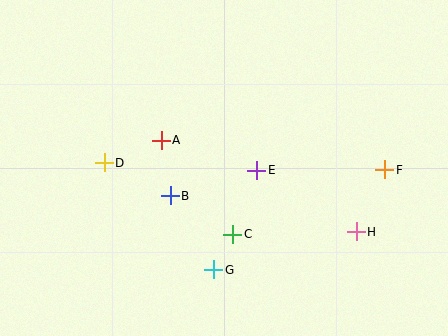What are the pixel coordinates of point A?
Point A is at (161, 140).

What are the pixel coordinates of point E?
Point E is at (257, 170).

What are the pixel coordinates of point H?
Point H is at (356, 232).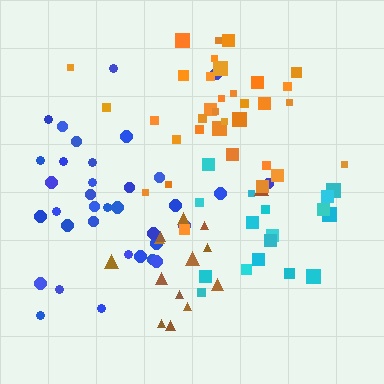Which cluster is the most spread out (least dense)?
Blue.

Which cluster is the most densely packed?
Orange.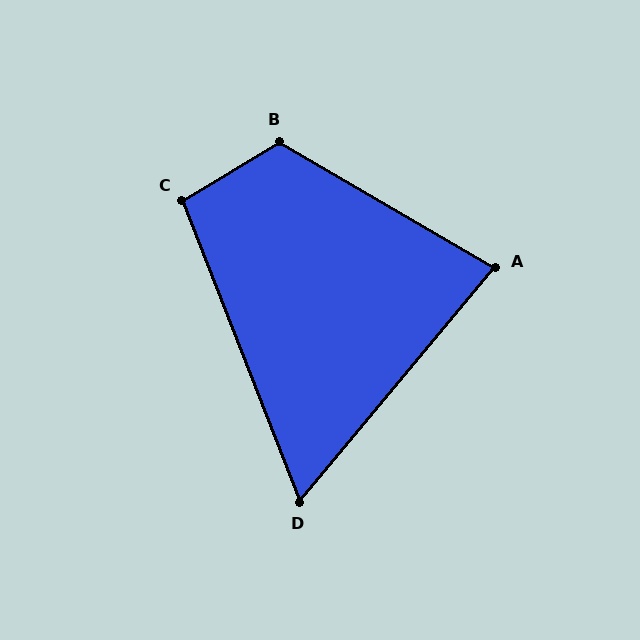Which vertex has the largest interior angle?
B, at approximately 119 degrees.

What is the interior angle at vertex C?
Approximately 100 degrees (obtuse).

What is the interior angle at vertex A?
Approximately 80 degrees (acute).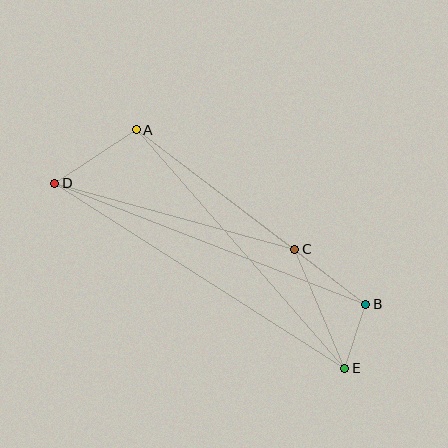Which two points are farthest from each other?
Points D and E are farthest from each other.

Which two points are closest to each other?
Points B and E are closest to each other.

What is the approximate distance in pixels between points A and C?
The distance between A and C is approximately 199 pixels.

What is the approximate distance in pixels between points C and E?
The distance between C and E is approximately 129 pixels.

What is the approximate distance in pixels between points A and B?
The distance between A and B is approximately 288 pixels.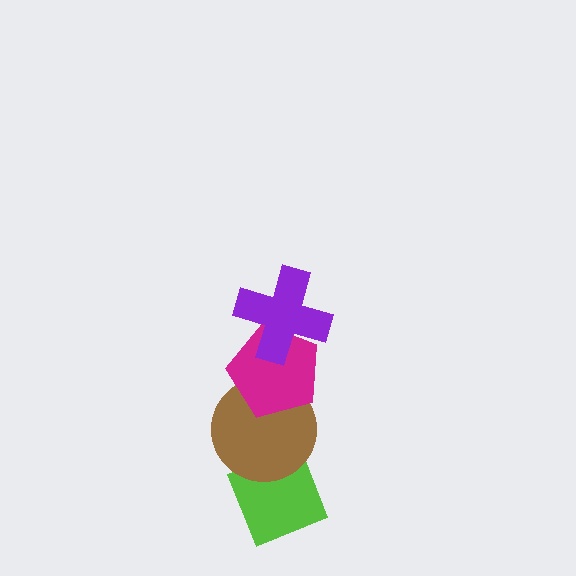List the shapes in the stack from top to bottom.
From top to bottom: the purple cross, the magenta pentagon, the brown circle, the lime diamond.